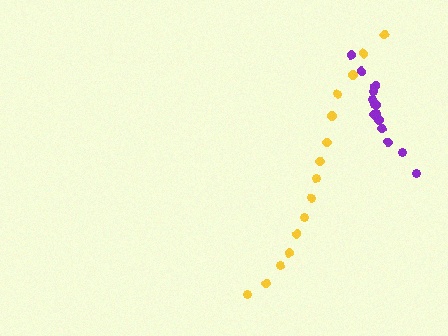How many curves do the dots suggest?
There are 2 distinct paths.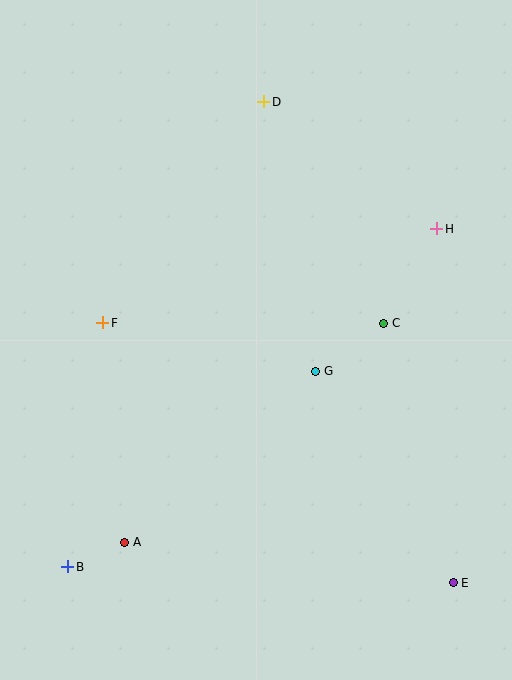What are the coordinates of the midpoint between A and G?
The midpoint between A and G is at (220, 457).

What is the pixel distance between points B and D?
The distance between B and D is 505 pixels.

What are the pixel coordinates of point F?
Point F is at (103, 323).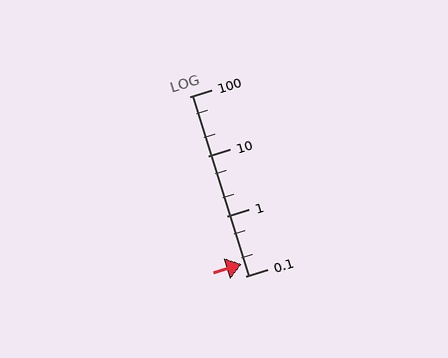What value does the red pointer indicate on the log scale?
The pointer indicates approximately 0.16.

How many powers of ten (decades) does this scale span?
The scale spans 3 decades, from 0.1 to 100.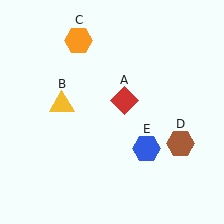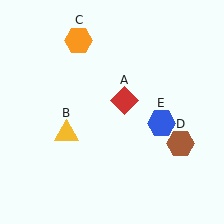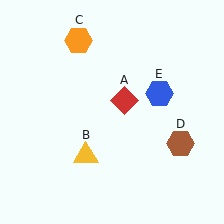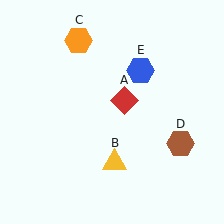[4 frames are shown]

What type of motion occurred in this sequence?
The yellow triangle (object B), blue hexagon (object E) rotated counterclockwise around the center of the scene.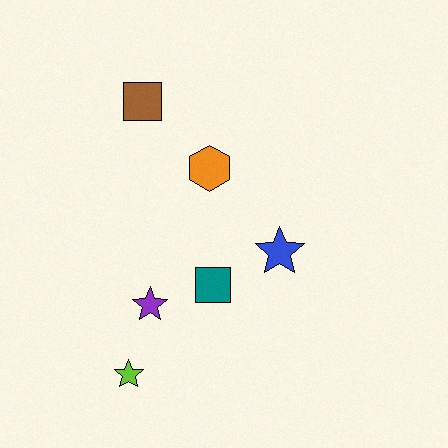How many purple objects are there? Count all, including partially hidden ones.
There is 1 purple object.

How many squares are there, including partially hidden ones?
There are 2 squares.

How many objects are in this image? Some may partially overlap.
There are 6 objects.